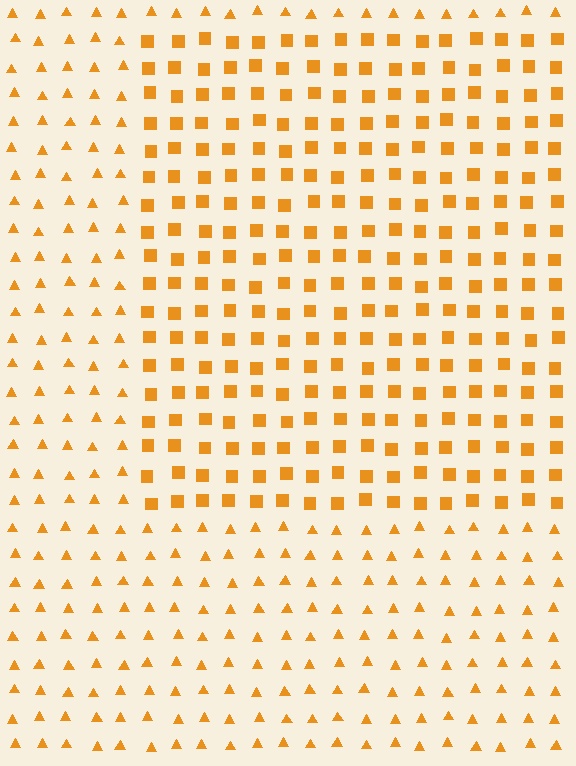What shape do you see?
I see a rectangle.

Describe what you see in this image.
The image is filled with small orange elements arranged in a uniform grid. A rectangle-shaped region contains squares, while the surrounding area contains triangles. The boundary is defined purely by the change in element shape.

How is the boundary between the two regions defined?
The boundary is defined by a change in element shape: squares inside vs. triangles outside. All elements share the same color and spacing.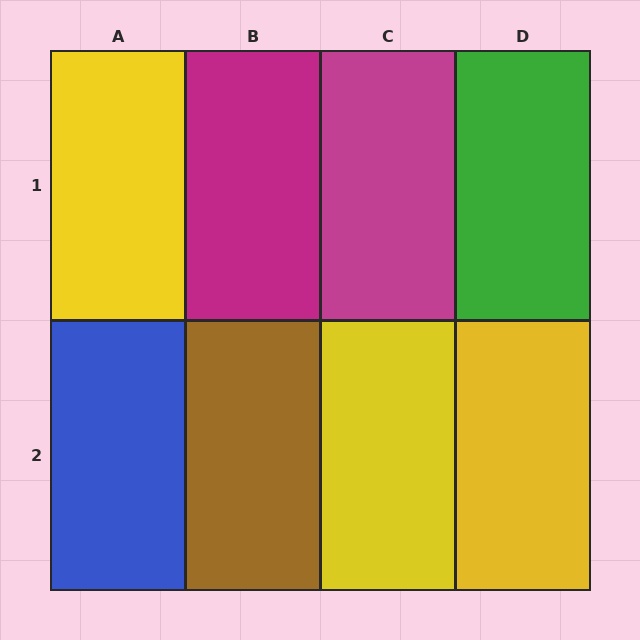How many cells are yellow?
3 cells are yellow.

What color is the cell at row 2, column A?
Blue.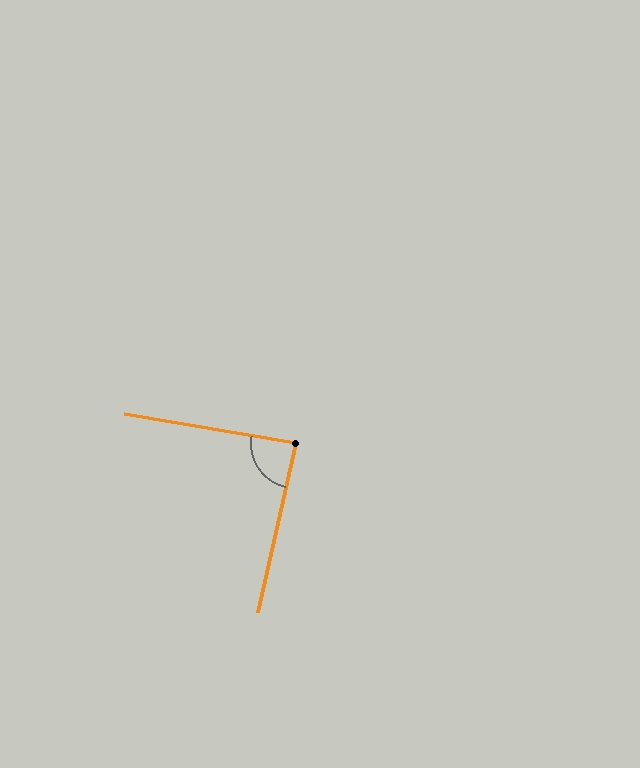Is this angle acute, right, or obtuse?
It is approximately a right angle.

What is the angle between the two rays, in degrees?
Approximately 87 degrees.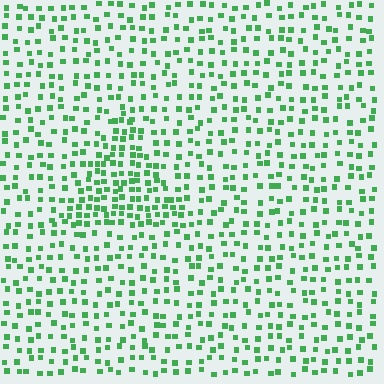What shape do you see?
I see a triangle.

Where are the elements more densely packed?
The elements are more densely packed inside the triangle boundary.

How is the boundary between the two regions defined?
The boundary is defined by a change in element density (approximately 1.8x ratio). All elements are the same color, size, and shape.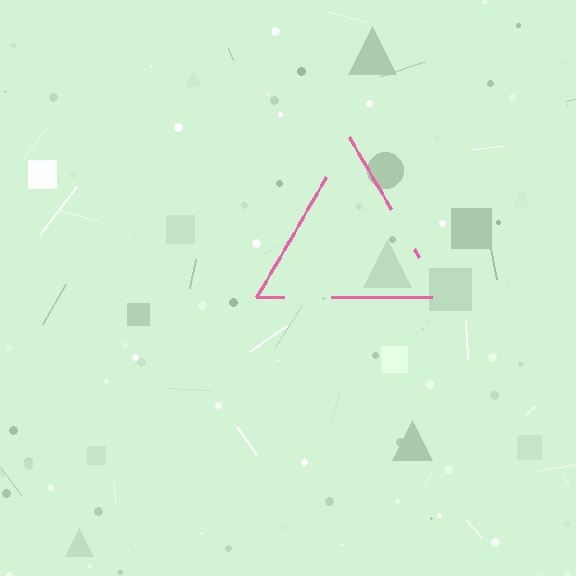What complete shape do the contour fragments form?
The contour fragments form a triangle.